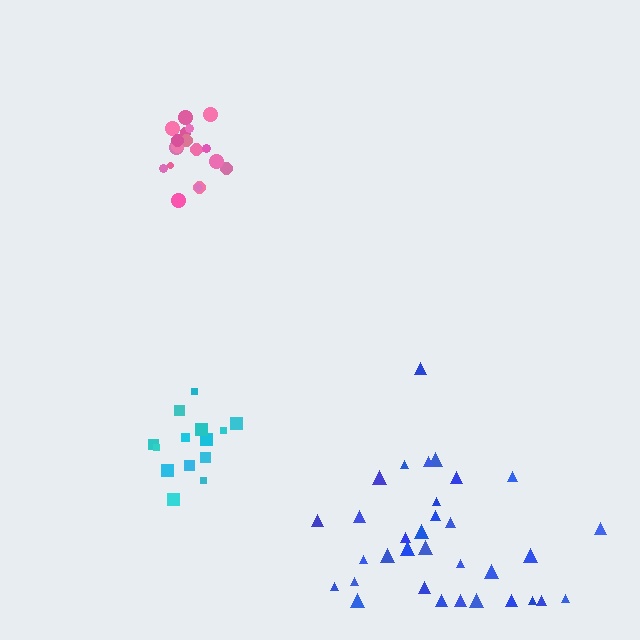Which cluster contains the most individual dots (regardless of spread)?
Blue (33).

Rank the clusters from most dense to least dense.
pink, cyan, blue.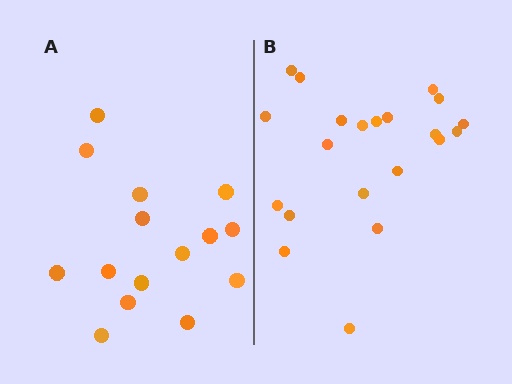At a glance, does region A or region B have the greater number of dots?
Region B (the right region) has more dots.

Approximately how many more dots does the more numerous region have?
Region B has about 6 more dots than region A.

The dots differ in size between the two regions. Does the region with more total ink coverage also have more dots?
No. Region A has more total ink coverage because its dots are larger, but region B actually contains more individual dots. Total area can be misleading — the number of items is what matters here.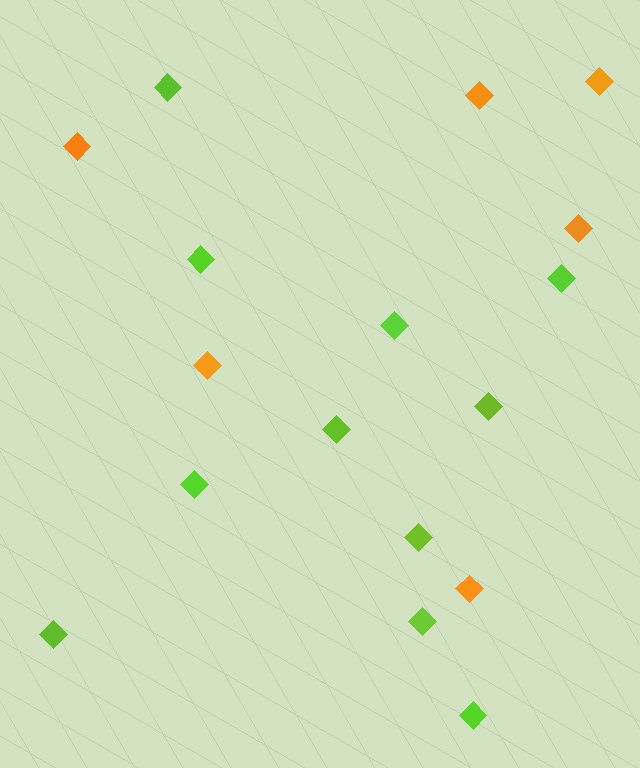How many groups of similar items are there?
There are 2 groups: one group of lime diamonds (11) and one group of orange diamonds (6).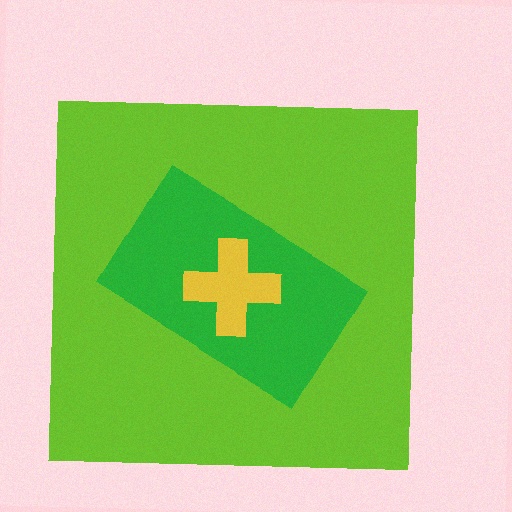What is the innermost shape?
The yellow cross.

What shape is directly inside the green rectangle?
The yellow cross.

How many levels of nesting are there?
3.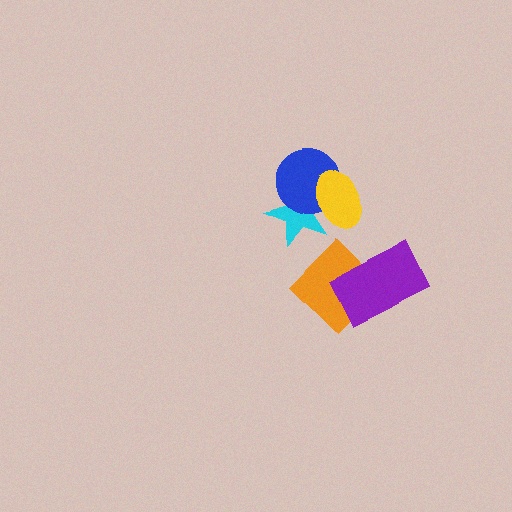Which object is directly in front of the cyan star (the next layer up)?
The blue circle is directly in front of the cyan star.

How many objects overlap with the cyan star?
2 objects overlap with the cyan star.